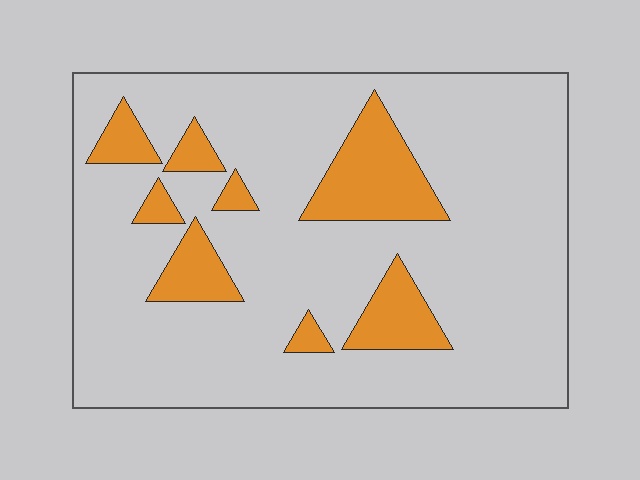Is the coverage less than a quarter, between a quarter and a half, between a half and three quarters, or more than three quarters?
Less than a quarter.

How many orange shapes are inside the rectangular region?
8.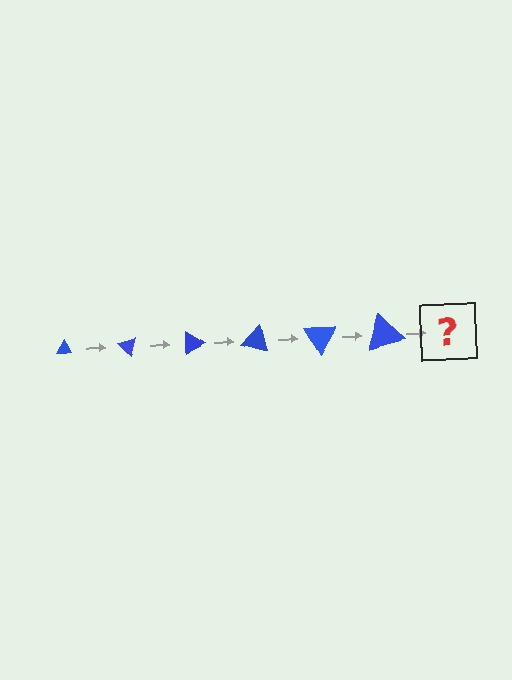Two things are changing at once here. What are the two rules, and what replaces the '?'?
The two rules are that the triangle grows larger each step and it rotates 45 degrees each step. The '?' should be a triangle, larger than the previous one and rotated 270 degrees from the start.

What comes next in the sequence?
The next element should be a triangle, larger than the previous one and rotated 270 degrees from the start.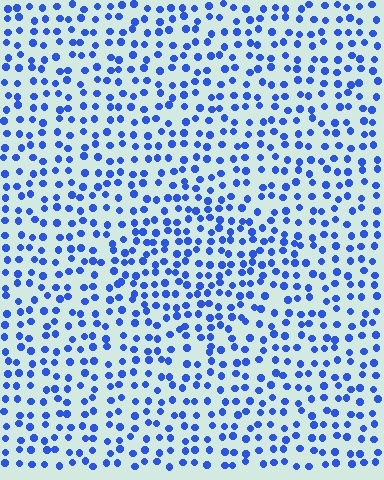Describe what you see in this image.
The image contains small blue elements arranged at two different densities. A diamond-shaped region is visible where the elements are more densely packed than the surrounding area.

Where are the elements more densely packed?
The elements are more densely packed inside the diamond boundary.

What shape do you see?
I see a diamond.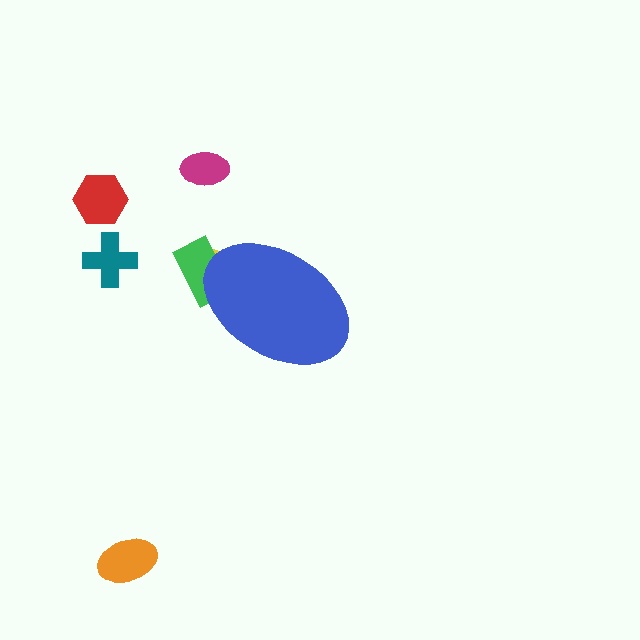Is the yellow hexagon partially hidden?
Yes, the yellow hexagon is partially hidden behind the blue ellipse.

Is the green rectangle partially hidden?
Yes, the green rectangle is partially hidden behind the blue ellipse.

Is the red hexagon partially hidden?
No, the red hexagon is fully visible.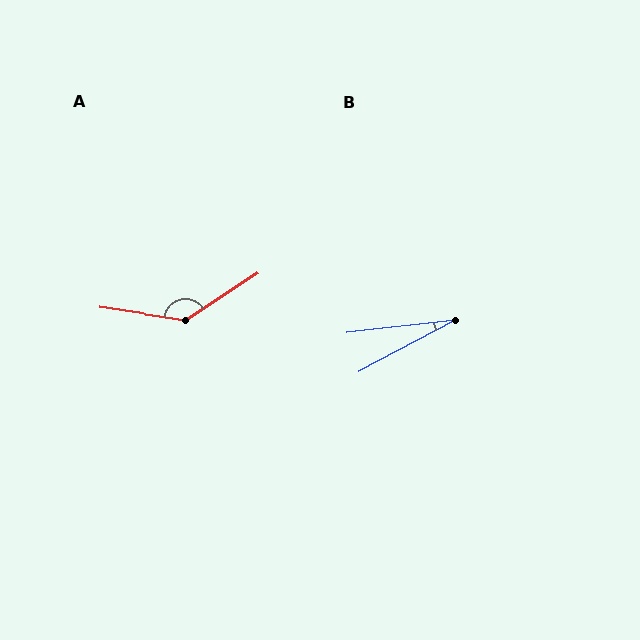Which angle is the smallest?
B, at approximately 22 degrees.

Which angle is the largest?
A, at approximately 139 degrees.